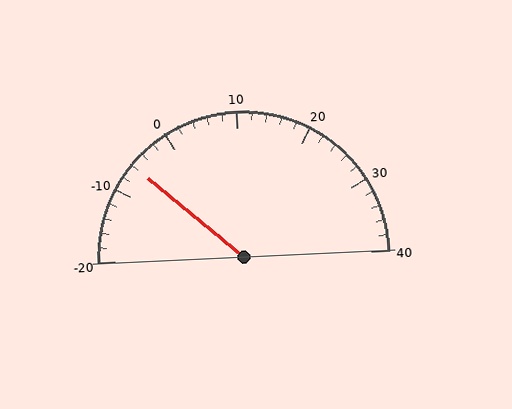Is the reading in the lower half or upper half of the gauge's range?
The reading is in the lower half of the range (-20 to 40).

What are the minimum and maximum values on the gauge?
The gauge ranges from -20 to 40.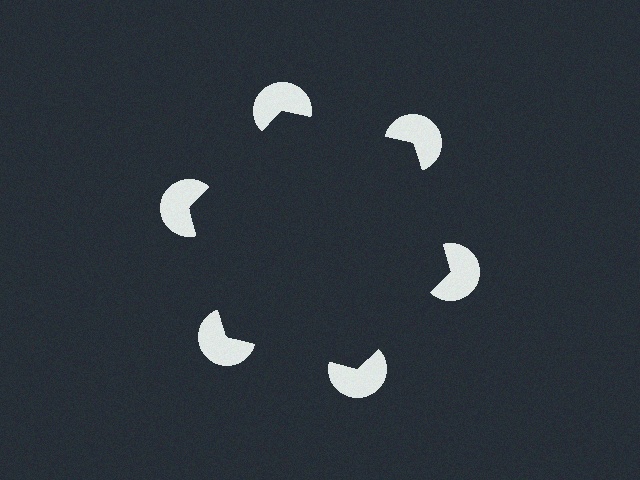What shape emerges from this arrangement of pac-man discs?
An illusory hexagon — its edges are inferred from the aligned wedge cuts in the pac-man discs, not physically drawn.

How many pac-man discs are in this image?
There are 6 — one at each vertex of the illusory hexagon.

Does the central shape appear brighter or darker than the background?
It typically appears slightly darker than the background, even though no actual brightness change is drawn.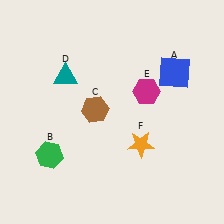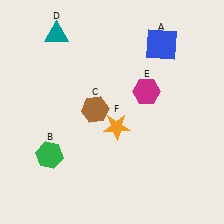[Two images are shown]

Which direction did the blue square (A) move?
The blue square (A) moved up.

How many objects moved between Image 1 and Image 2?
3 objects moved between the two images.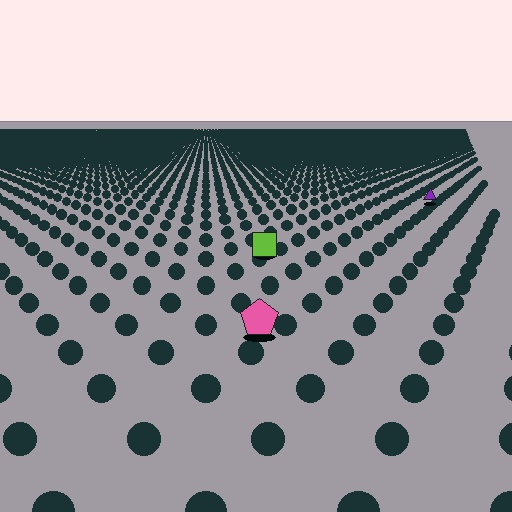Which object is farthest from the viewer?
The purple triangle is farthest from the viewer. It appears smaller and the ground texture around it is denser.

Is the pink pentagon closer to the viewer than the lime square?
Yes. The pink pentagon is closer — you can tell from the texture gradient: the ground texture is coarser near it.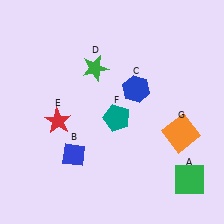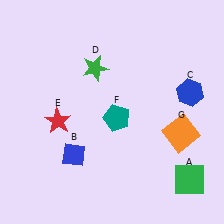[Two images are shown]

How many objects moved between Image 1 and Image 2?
1 object moved between the two images.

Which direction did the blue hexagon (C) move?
The blue hexagon (C) moved right.